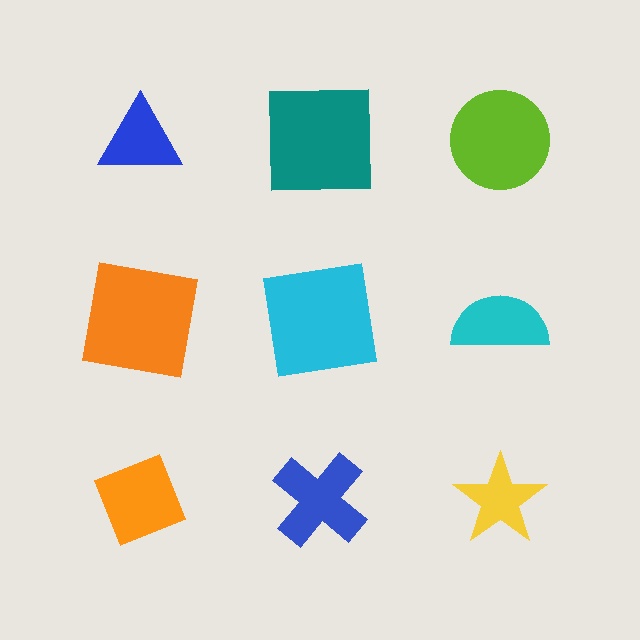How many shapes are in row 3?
3 shapes.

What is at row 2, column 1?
An orange square.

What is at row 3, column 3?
A yellow star.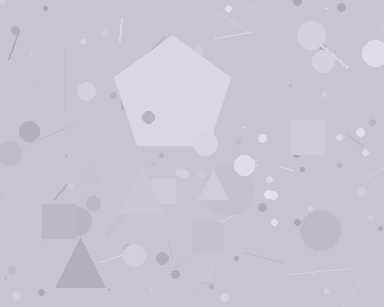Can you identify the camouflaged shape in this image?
The camouflaged shape is a pentagon.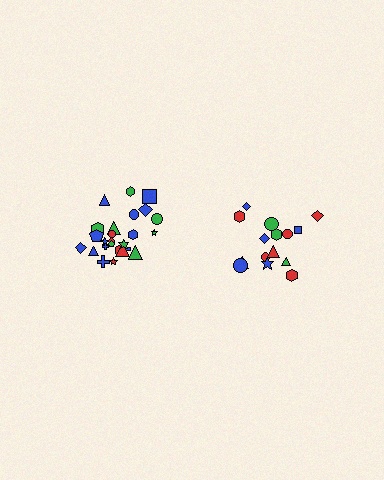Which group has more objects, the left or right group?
The left group.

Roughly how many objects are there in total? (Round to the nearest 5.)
Roughly 40 objects in total.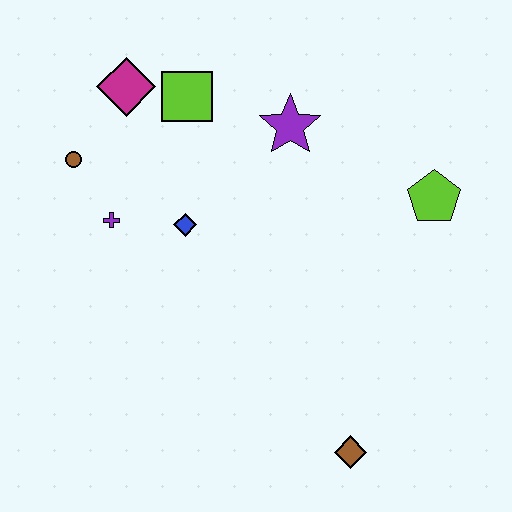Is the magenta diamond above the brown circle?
Yes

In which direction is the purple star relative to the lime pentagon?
The purple star is to the left of the lime pentagon.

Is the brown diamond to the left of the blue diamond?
No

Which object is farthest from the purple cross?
The brown diamond is farthest from the purple cross.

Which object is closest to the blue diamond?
The purple cross is closest to the blue diamond.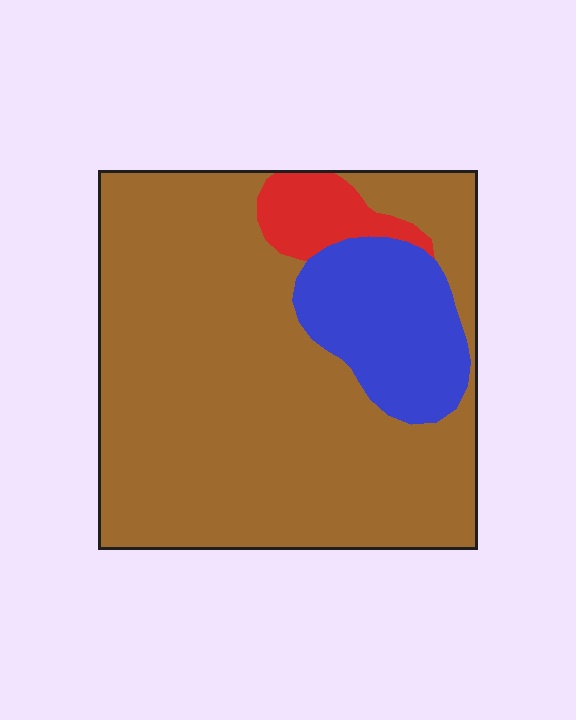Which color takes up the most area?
Brown, at roughly 80%.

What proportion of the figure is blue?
Blue takes up about one sixth (1/6) of the figure.